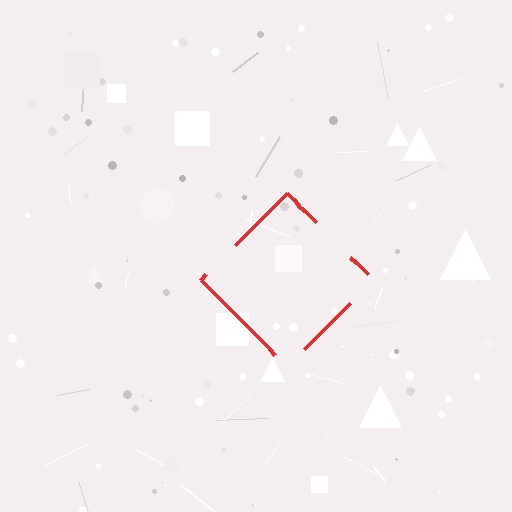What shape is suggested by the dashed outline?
The dashed outline suggests a diamond.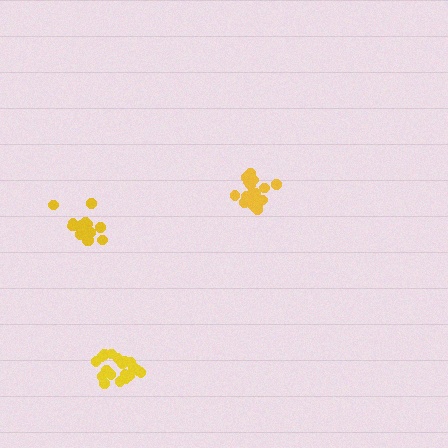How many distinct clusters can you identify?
There are 3 distinct clusters.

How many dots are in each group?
Group 1: 16 dots, Group 2: 17 dots, Group 3: 19 dots (52 total).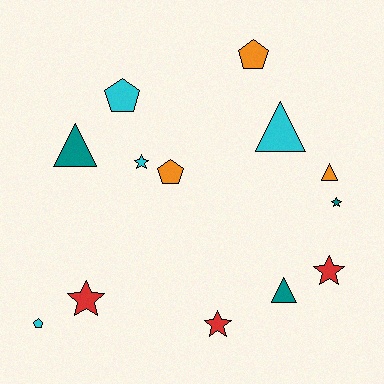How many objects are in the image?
There are 13 objects.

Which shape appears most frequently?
Star, with 5 objects.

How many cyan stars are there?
There is 1 cyan star.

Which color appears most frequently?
Cyan, with 4 objects.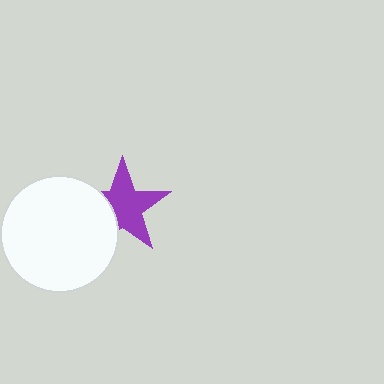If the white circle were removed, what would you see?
You would see the complete purple star.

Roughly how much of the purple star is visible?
Most of it is visible (roughly 69%).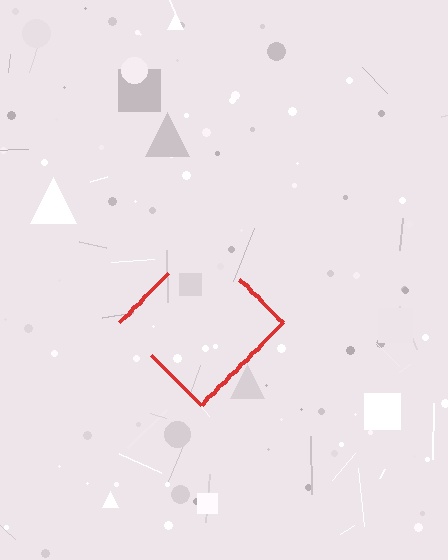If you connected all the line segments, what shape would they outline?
They would outline a diamond.